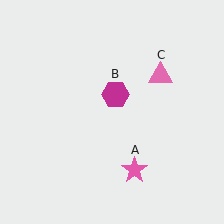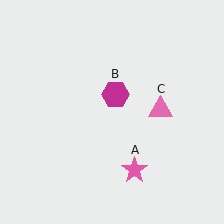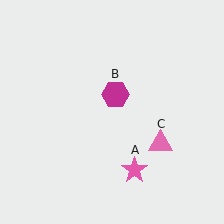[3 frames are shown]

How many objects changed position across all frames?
1 object changed position: pink triangle (object C).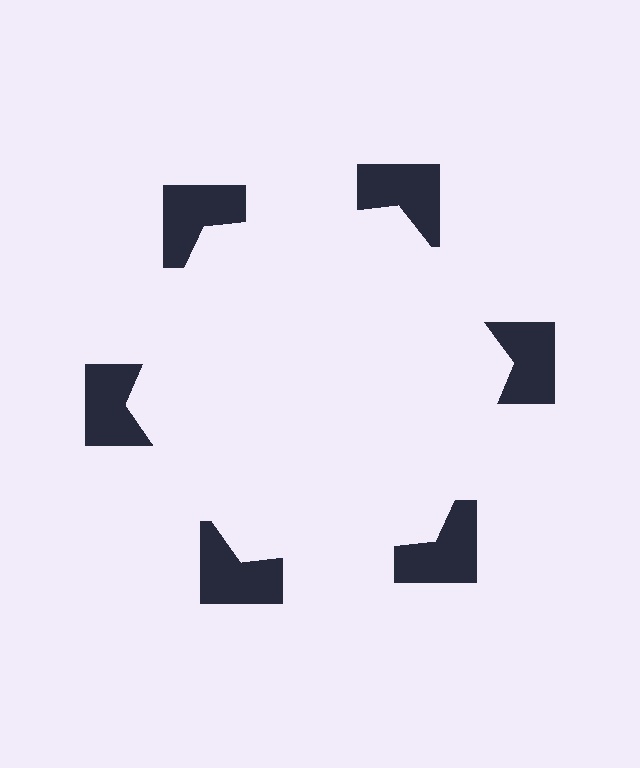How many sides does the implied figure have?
6 sides.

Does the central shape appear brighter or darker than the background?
It typically appears slightly brighter than the background, even though no actual brightness change is drawn.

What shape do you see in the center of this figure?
An illusory hexagon — its edges are inferred from the aligned wedge cuts in the notched squares, not physically drawn.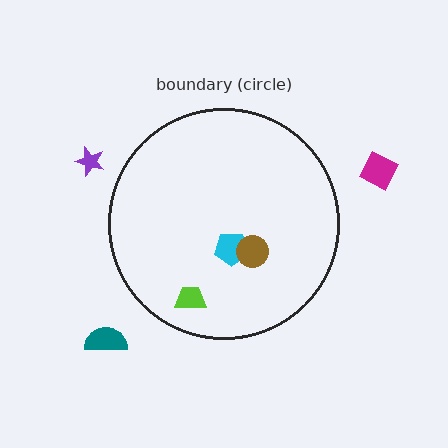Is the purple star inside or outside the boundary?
Outside.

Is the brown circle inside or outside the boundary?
Inside.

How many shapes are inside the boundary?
3 inside, 3 outside.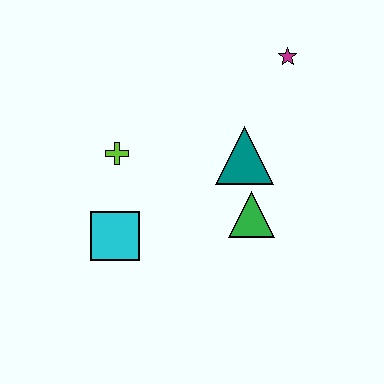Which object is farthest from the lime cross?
The magenta star is farthest from the lime cross.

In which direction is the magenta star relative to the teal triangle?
The magenta star is above the teal triangle.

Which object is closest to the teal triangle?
The green triangle is closest to the teal triangle.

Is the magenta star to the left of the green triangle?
No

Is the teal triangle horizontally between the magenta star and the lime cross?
Yes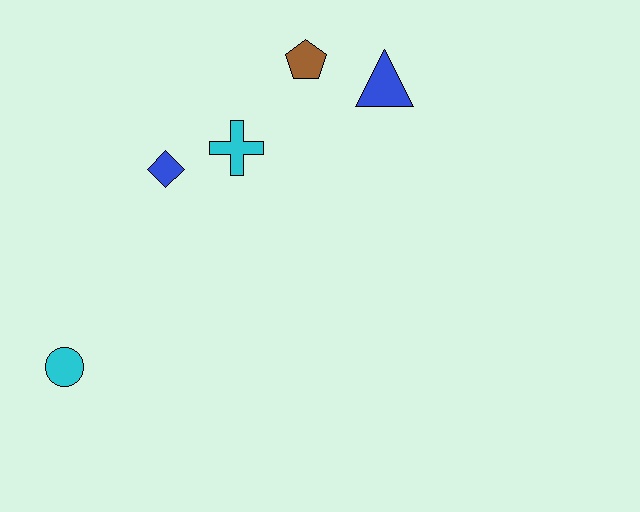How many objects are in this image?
There are 5 objects.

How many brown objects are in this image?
There is 1 brown object.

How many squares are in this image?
There are no squares.